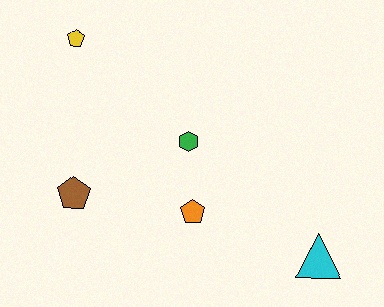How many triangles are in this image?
There is 1 triangle.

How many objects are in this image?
There are 5 objects.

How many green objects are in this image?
There is 1 green object.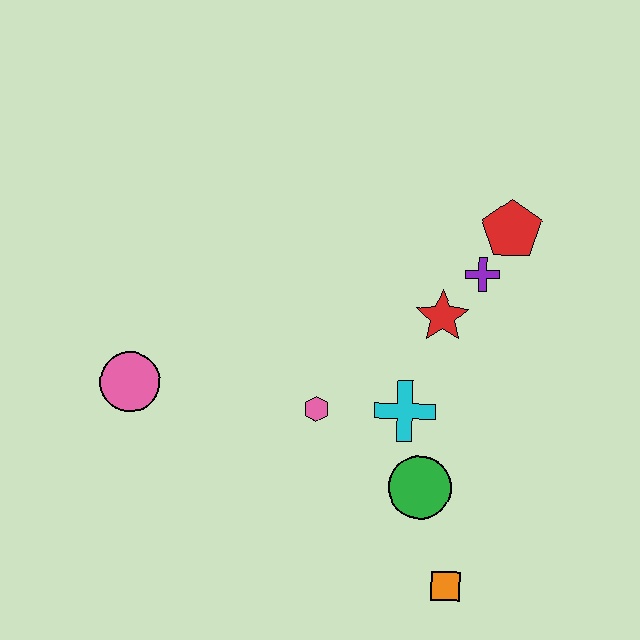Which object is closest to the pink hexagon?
The cyan cross is closest to the pink hexagon.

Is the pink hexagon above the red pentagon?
No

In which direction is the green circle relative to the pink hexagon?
The green circle is to the right of the pink hexagon.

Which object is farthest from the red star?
The pink circle is farthest from the red star.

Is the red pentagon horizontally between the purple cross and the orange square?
No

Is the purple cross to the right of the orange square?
Yes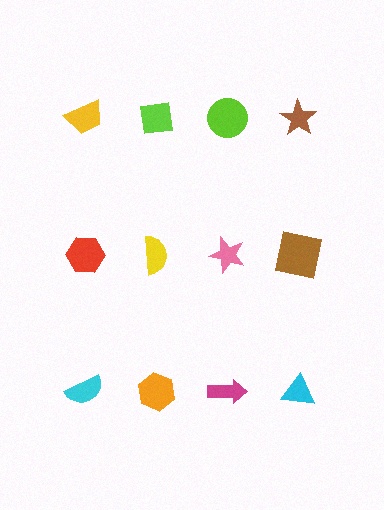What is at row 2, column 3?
A pink star.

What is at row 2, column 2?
A yellow semicircle.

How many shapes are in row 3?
4 shapes.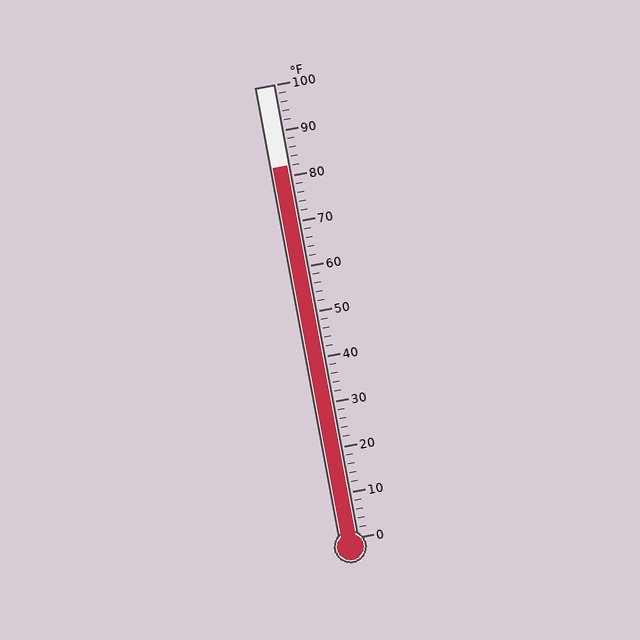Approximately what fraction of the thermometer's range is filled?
The thermometer is filled to approximately 80% of its range.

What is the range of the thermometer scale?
The thermometer scale ranges from 0°F to 100°F.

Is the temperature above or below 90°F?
The temperature is below 90°F.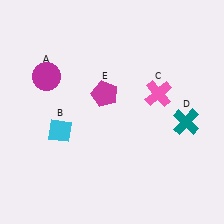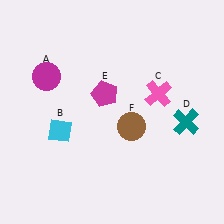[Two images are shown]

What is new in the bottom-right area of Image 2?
A brown circle (F) was added in the bottom-right area of Image 2.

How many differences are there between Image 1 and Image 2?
There is 1 difference between the two images.